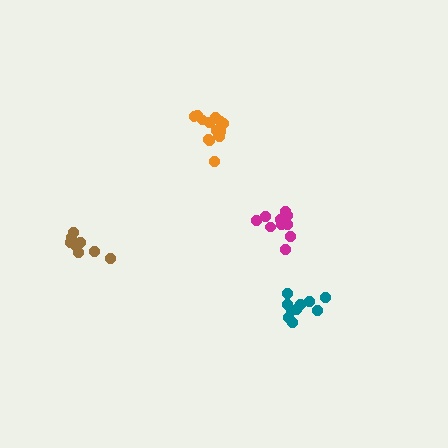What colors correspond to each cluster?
The clusters are colored: teal, orange, brown, magenta.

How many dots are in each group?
Group 1: 10 dots, Group 2: 15 dots, Group 3: 10 dots, Group 4: 10 dots (45 total).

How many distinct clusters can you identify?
There are 4 distinct clusters.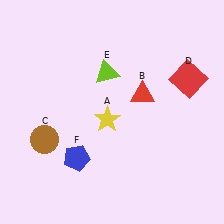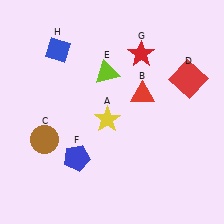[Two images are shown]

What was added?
A red star (G), a blue diamond (H) were added in Image 2.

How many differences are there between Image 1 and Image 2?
There are 2 differences between the two images.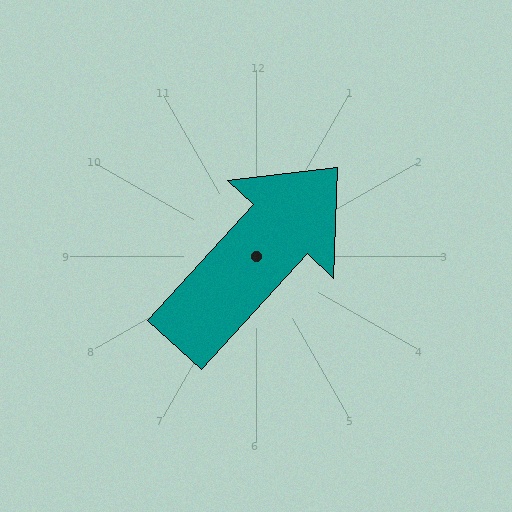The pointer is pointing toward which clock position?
Roughly 1 o'clock.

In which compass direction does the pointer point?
Northeast.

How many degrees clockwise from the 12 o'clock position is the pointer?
Approximately 43 degrees.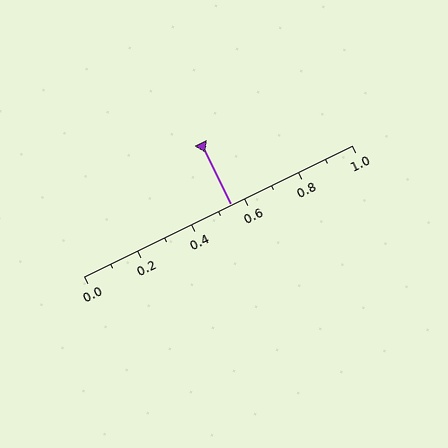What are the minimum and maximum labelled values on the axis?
The axis runs from 0.0 to 1.0.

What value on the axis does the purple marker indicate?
The marker indicates approximately 0.55.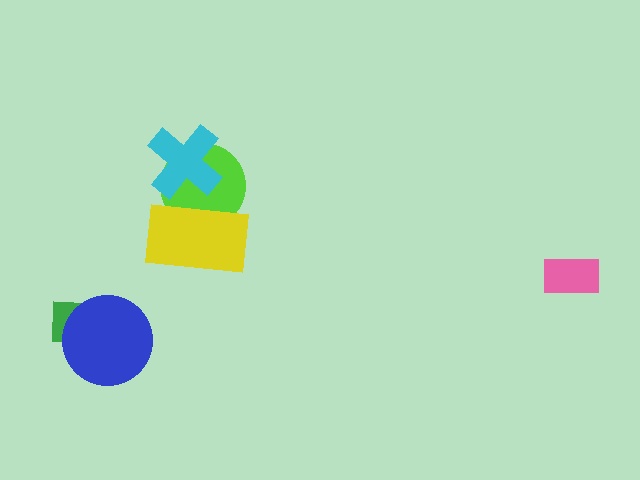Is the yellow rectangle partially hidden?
Yes, it is partially covered by another shape.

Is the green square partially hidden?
Yes, it is partially covered by another shape.